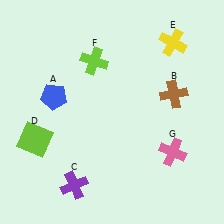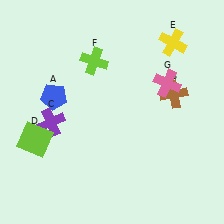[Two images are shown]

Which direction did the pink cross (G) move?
The pink cross (G) moved up.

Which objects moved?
The objects that moved are: the purple cross (C), the pink cross (G).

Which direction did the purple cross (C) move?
The purple cross (C) moved up.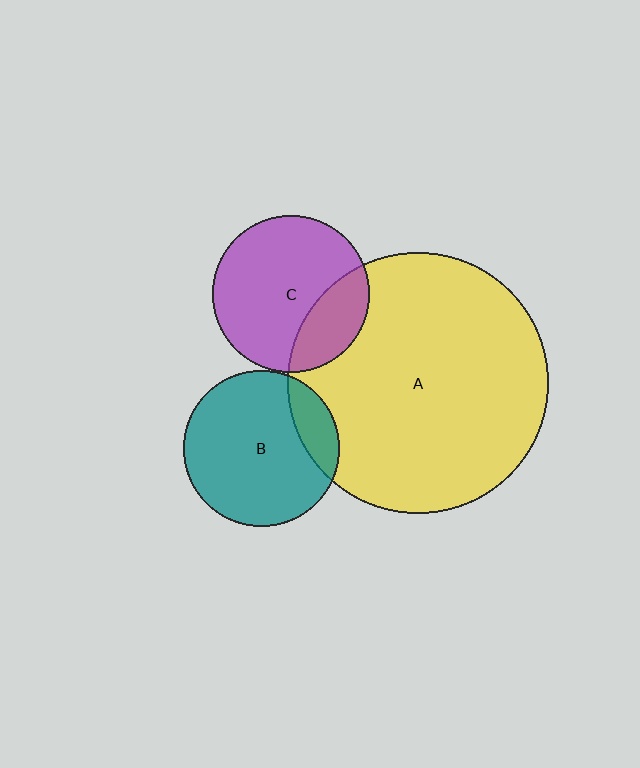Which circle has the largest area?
Circle A (yellow).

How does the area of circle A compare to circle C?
Approximately 2.8 times.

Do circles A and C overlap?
Yes.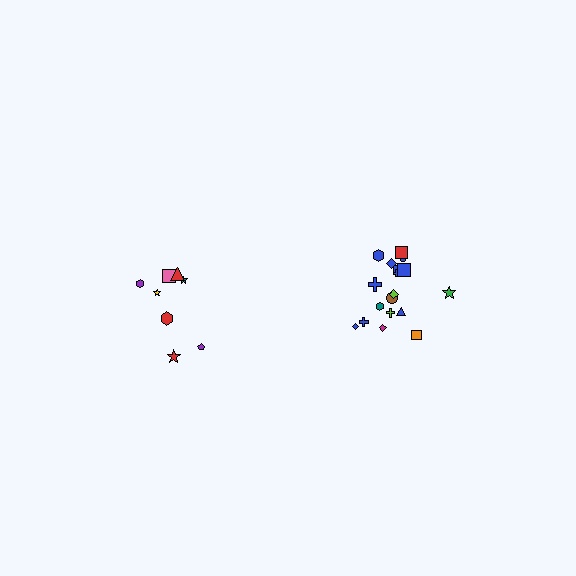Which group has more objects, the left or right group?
The right group.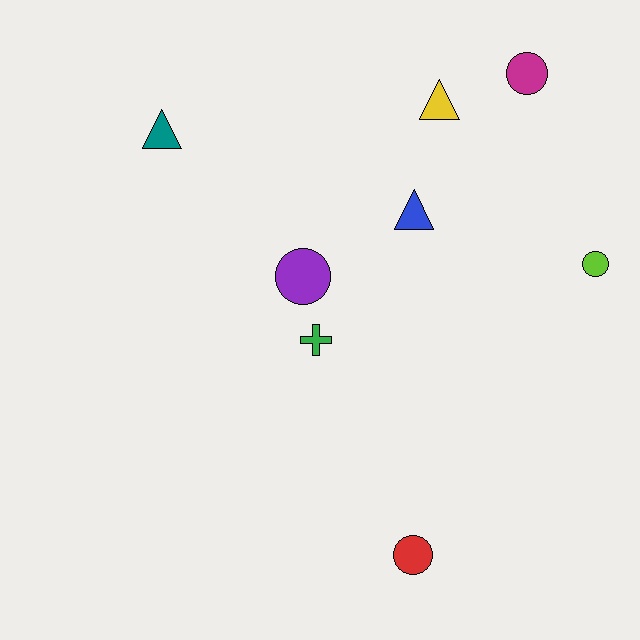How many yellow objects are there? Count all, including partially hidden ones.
There is 1 yellow object.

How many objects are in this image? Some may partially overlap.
There are 8 objects.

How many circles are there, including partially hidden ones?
There are 4 circles.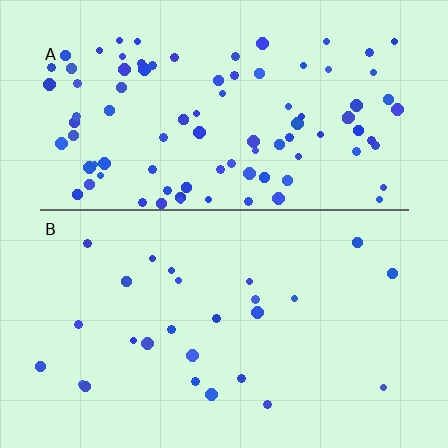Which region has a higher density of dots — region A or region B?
A (the top).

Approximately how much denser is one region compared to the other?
Approximately 3.7× — region A over region B.